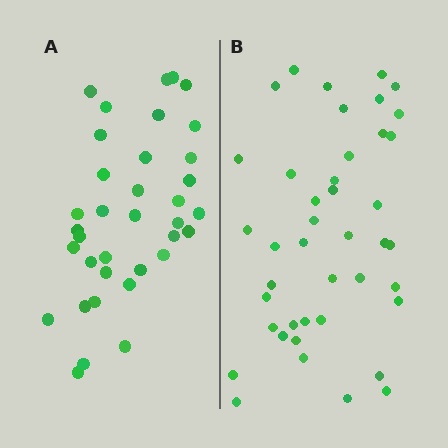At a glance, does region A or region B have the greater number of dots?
Region B (the right region) has more dots.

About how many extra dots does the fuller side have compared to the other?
Region B has about 6 more dots than region A.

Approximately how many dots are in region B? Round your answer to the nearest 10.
About 40 dots. (The exact count is 42, which rounds to 40.)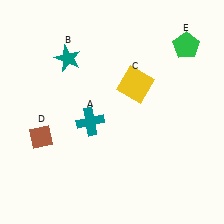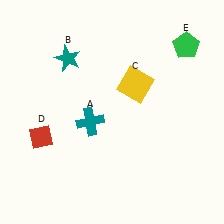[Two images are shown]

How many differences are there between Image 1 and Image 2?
There is 1 difference between the two images.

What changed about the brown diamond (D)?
In Image 1, D is brown. In Image 2, it changed to red.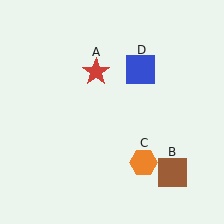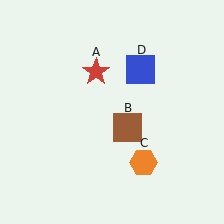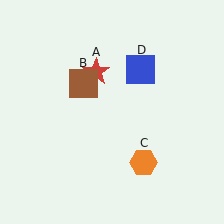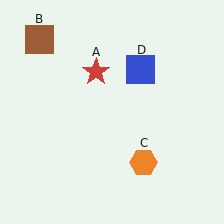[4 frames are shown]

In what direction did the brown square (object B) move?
The brown square (object B) moved up and to the left.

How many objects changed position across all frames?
1 object changed position: brown square (object B).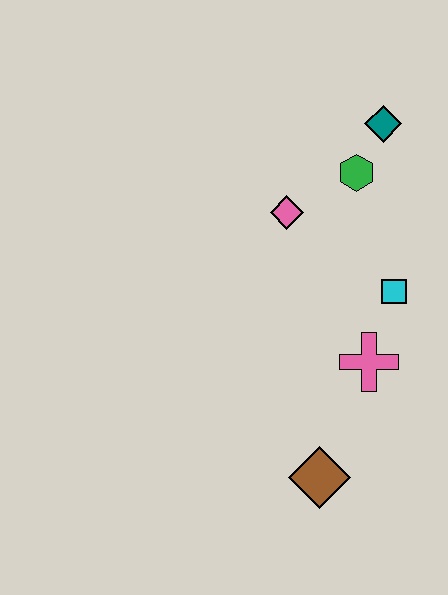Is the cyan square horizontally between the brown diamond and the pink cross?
No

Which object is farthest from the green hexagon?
The brown diamond is farthest from the green hexagon.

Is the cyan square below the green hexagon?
Yes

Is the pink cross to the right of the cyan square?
No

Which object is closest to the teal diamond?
The green hexagon is closest to the teal diamond.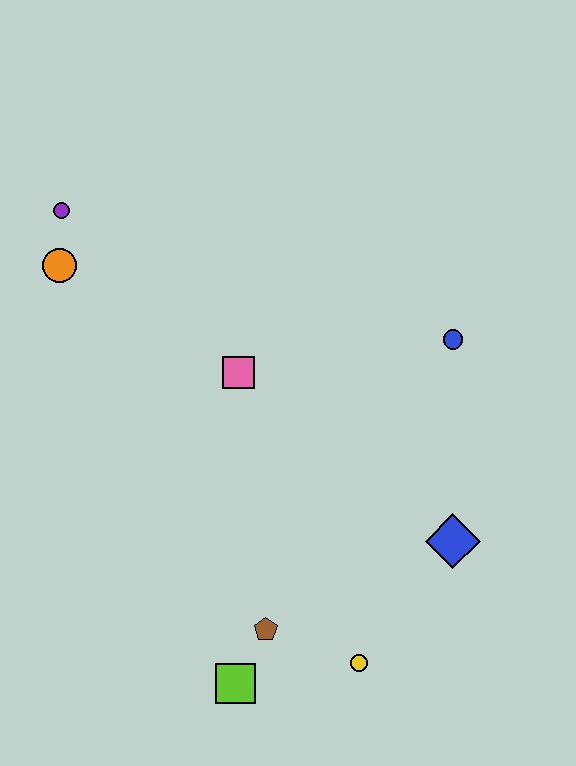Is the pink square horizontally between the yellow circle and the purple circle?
Yes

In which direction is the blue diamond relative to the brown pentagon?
The blue diamond is to the right of the brown pentagon.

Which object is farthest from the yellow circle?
The purple circle is farthest from the yellow circle.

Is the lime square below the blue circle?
Yes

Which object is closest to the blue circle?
The blue diamond is closest to the blue circle.